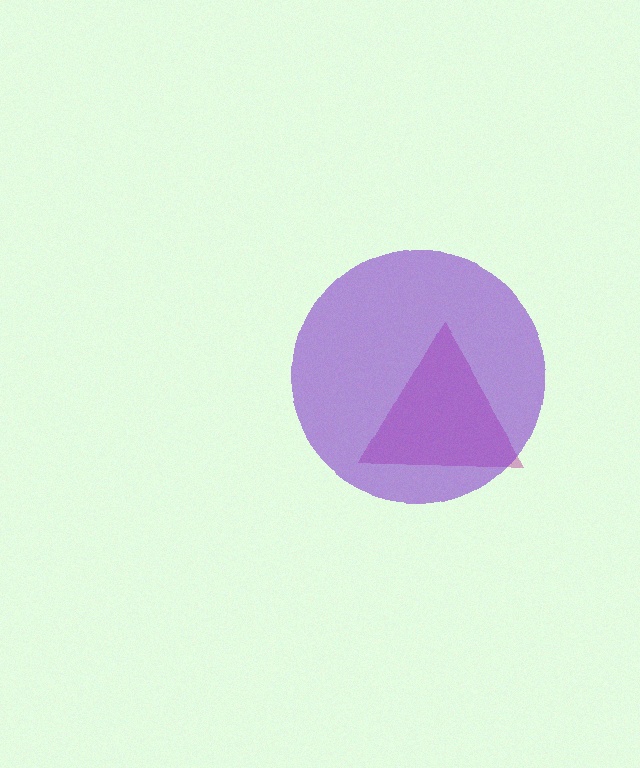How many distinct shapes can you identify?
There are 2 distinct shapes: a magenta triangle, a purple circle.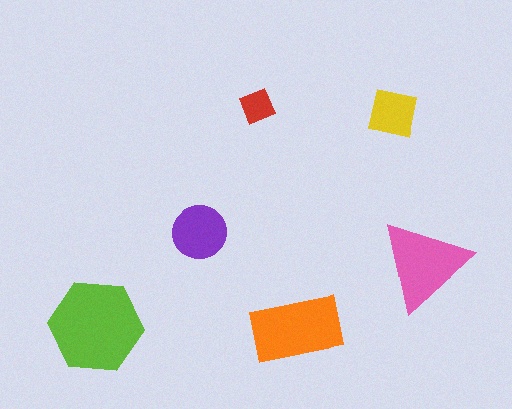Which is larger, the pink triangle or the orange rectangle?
The orange rectangle.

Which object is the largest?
The lime hexagon.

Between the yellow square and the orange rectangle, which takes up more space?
The orange rectangle.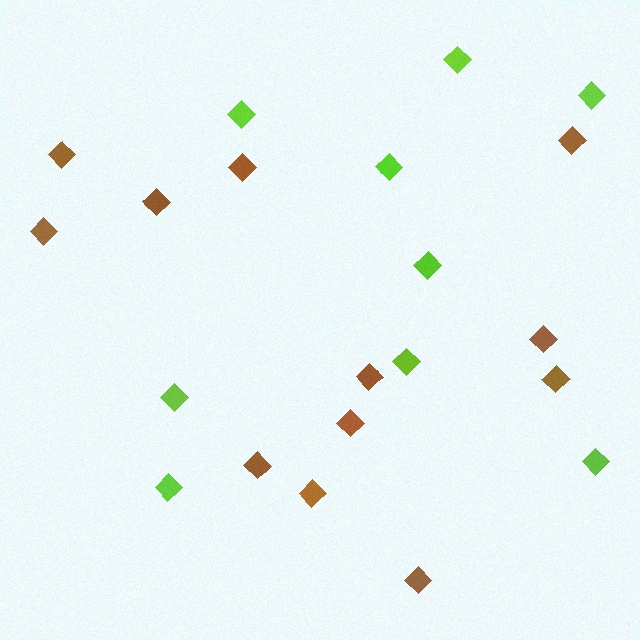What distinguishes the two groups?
There are 2 groups: one group of brown diamonds (12) and one group of lime diamonds (9).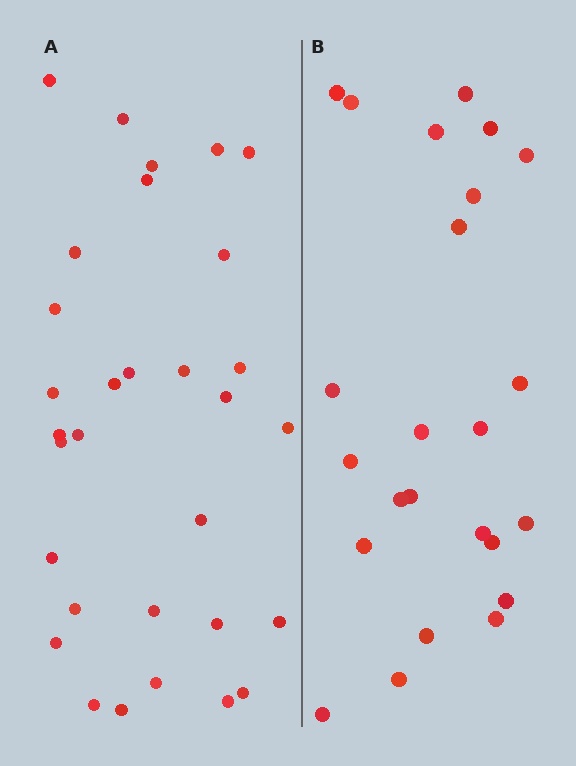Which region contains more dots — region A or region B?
Region A (the left region) has more dots.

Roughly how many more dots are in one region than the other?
Region A has roughly 8 or so more dots than region B.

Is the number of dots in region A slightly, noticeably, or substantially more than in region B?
Region A has noticeably more, but not dramatically so. The ratio is roughly 1.3 to 1.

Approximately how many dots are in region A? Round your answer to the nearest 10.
About 30 dots. (The exact count is 31, which rounds to 30.)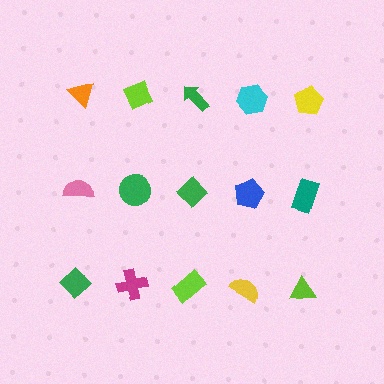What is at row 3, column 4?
A yellow semicircle.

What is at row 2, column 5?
A teal rectangle.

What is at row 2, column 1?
A pink semicircle.